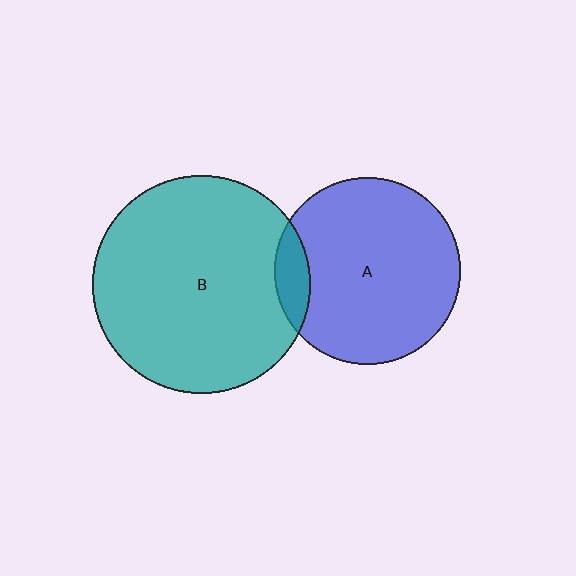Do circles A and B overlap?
Yes.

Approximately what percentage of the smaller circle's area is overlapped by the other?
Approximately 10%.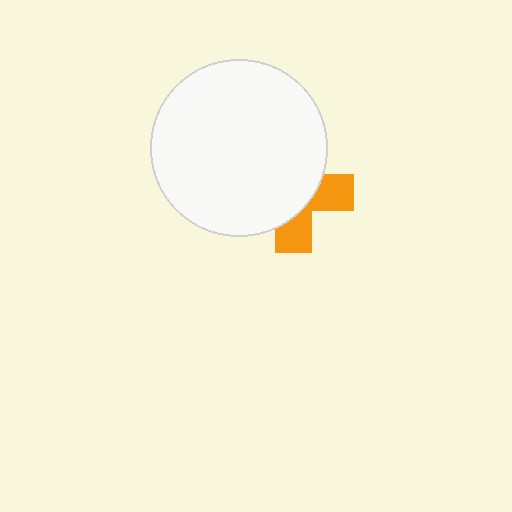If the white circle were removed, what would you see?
You would see the complete orange cross.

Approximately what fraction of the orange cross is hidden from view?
Roughly 64% of the orange cross is hidden behind the white circle.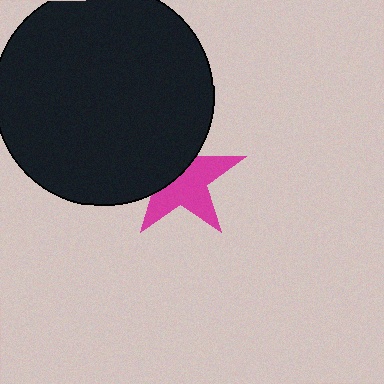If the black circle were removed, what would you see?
You would see the complete magenta star.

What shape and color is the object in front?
The object in front is a black circle.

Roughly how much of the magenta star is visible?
About half of it is visible (roughly 57%).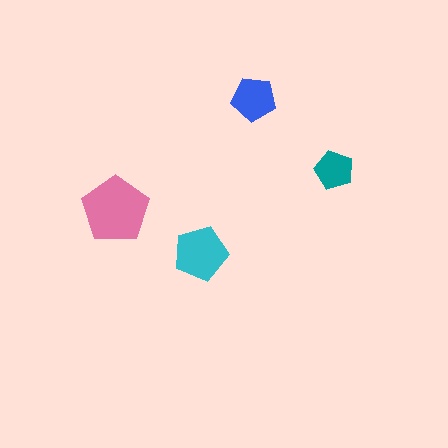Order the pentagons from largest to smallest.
the pink one, the cyan one, the blue one, the teal one.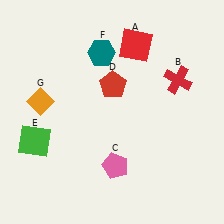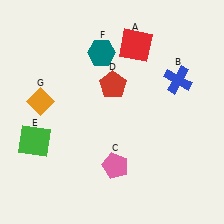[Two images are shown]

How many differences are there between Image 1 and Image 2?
There is 1 difference between the two images.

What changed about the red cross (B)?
In Image 1, B is red. In Image 2, it changed to blue.